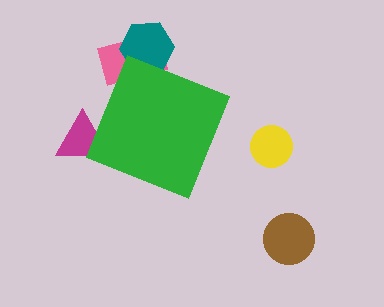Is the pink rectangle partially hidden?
Yes, the pink rectangle is partially hidden behind the green diamond.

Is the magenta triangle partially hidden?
Yes, the magenta triangle is partially hidden behind the green diamond.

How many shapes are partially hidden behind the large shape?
3 shapes are partially hidden.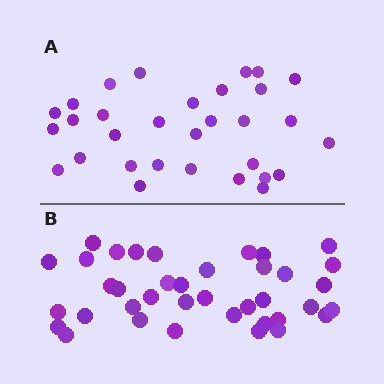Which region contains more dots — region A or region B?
Region B (the bottom region) has more dots.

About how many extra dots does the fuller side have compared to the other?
Region B has roughly 8 or so more dots than region A.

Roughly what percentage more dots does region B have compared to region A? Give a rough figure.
About 25% more.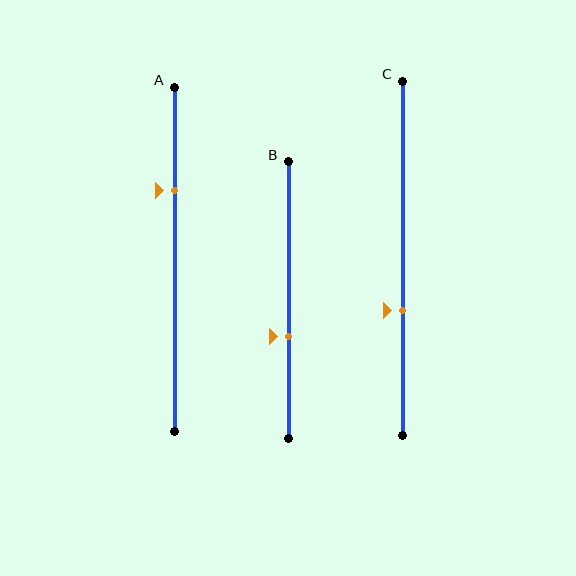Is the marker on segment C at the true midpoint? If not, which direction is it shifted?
No, the marker on segment C is shifted downward by about 15% of the segment length.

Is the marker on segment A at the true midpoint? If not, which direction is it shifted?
No, the marker on segment A is shifted upward by about 20% of the segment length.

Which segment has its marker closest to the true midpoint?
Segment B has its marker closest to the true midpoint.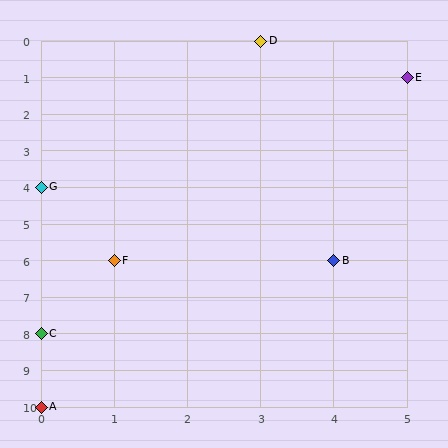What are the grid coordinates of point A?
Point A is at grid coordinates (0, 10).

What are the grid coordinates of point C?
Point C is at grid coordinates (0, 8).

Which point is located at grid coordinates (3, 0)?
Point D is at (3, 0).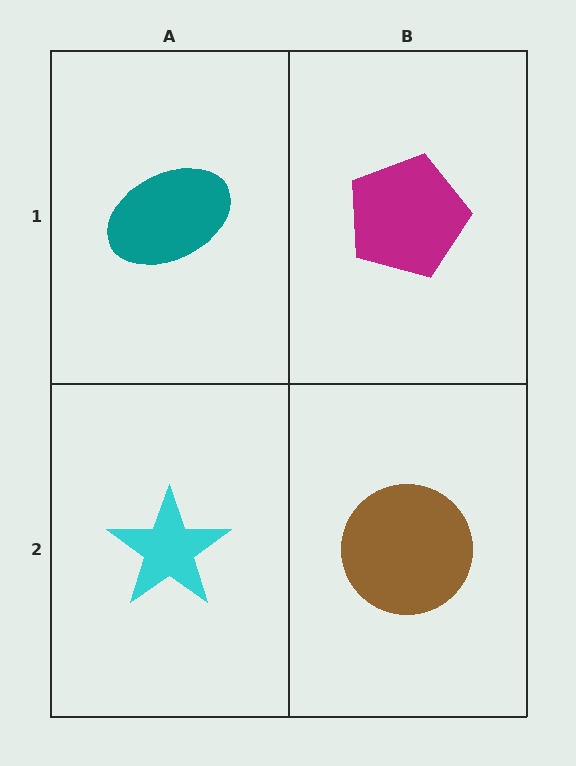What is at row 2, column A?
A cyan star.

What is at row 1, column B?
A magenta pentagon.